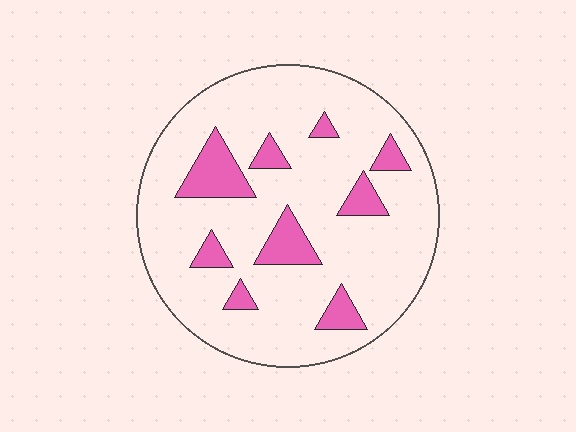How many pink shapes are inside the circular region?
9.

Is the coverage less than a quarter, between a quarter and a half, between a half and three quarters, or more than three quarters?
Less than a quarter.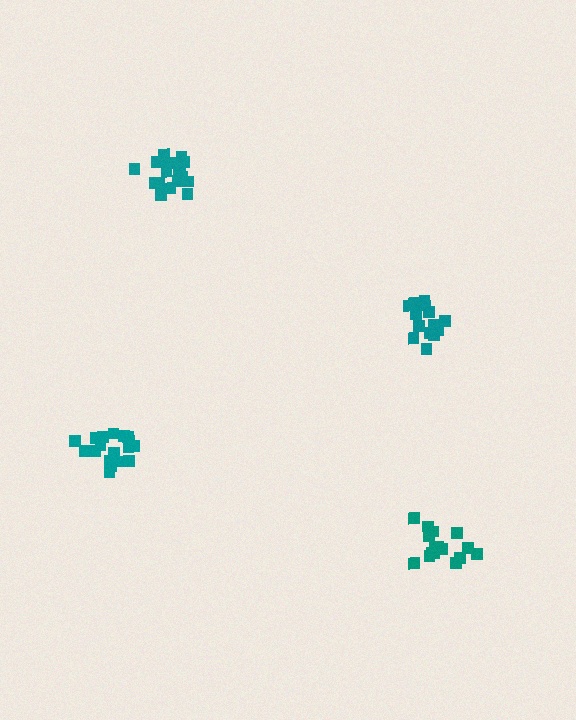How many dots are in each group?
Group 1: 18 dots, Group 2: 14 dots, Group 3: 19 dots, Group 4: 16 dots (67 total).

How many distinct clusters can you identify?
There are 4 distinct clusters.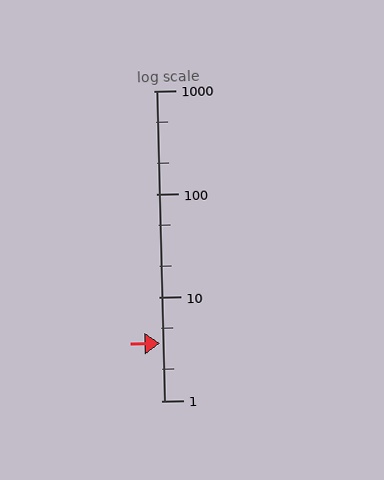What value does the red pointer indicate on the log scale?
The pointer indicates approximately 3.6.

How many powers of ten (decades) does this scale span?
The scale spans 3 decades, from 1 to 1000.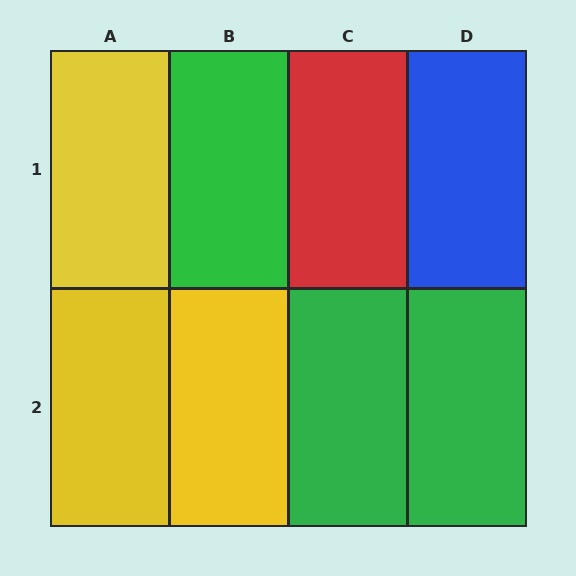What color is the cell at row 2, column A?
Yellow.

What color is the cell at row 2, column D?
Green.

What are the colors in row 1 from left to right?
Yellow, green, red, blue.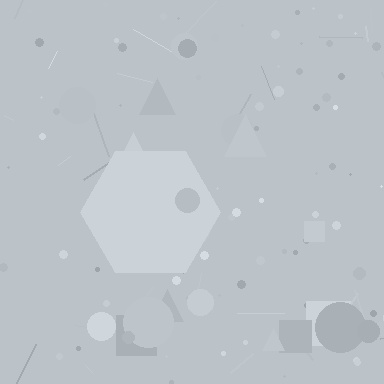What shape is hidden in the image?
A hexagon is hidden in the image.